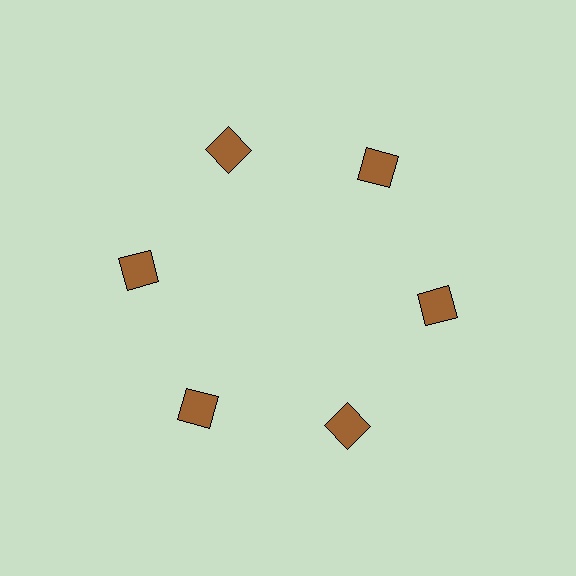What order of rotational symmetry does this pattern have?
This pattern has 6-fold rotational symmetry.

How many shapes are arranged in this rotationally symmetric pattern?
There are 6 shapes, arranged in 6 groups of 1.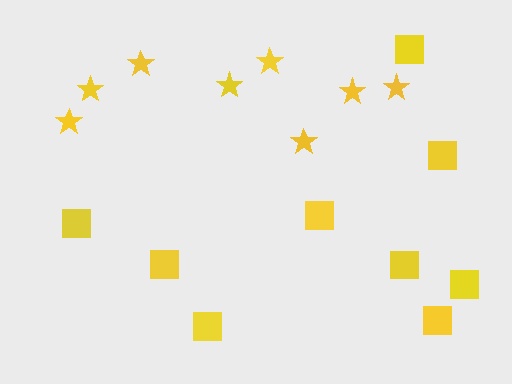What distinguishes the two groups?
There are 2 groups: one group of stars (8) and one group of squares (9).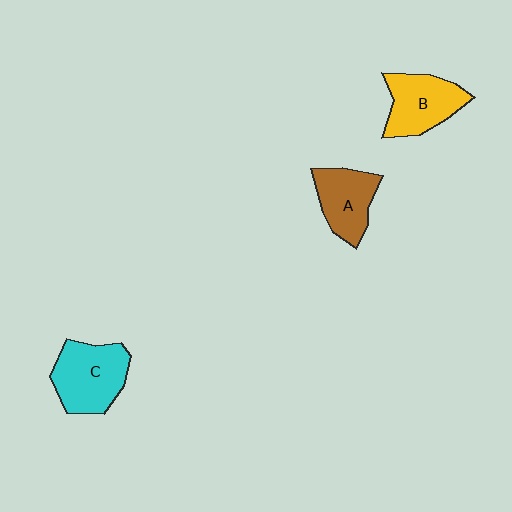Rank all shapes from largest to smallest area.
From largest to smallest: C (cyan), B (yellow), A (brown).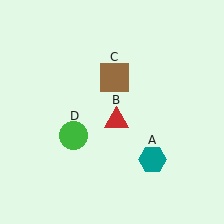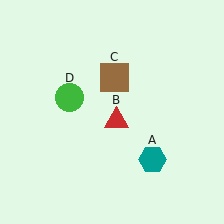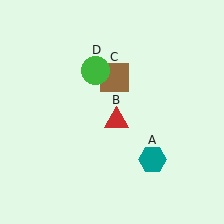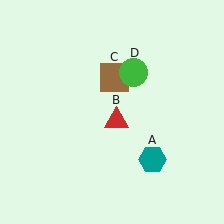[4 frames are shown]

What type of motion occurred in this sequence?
The green circle (object D) rotated clockwise around the center of the scene.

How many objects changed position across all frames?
1 object changed position: green circle (object D).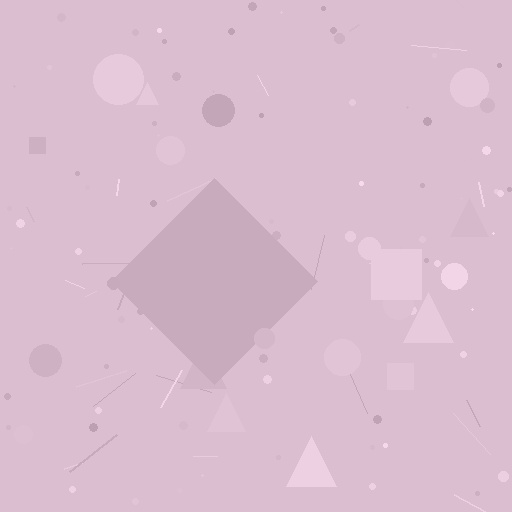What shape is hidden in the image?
A diamond is hidden in the image.